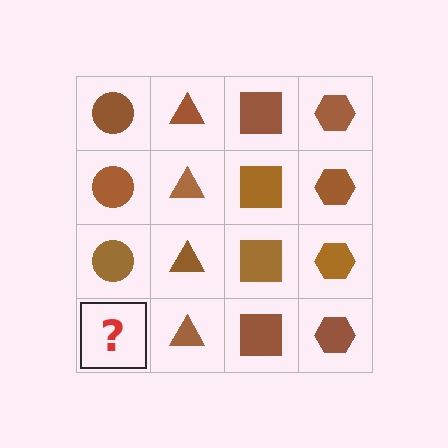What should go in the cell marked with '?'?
The missing cell should contain a brown circle.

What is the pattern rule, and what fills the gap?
The rule is that each column has a consistent shape. The gap should be filled with a brown circle.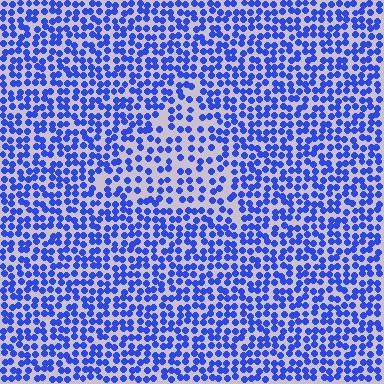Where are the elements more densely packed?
The elements are more densely packed outside the triangle boundary.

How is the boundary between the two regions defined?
The boundary is defined by a change in element density (approximately 1.7x ratio). All elements are the same color, size, and shape.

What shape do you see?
I see a triangle.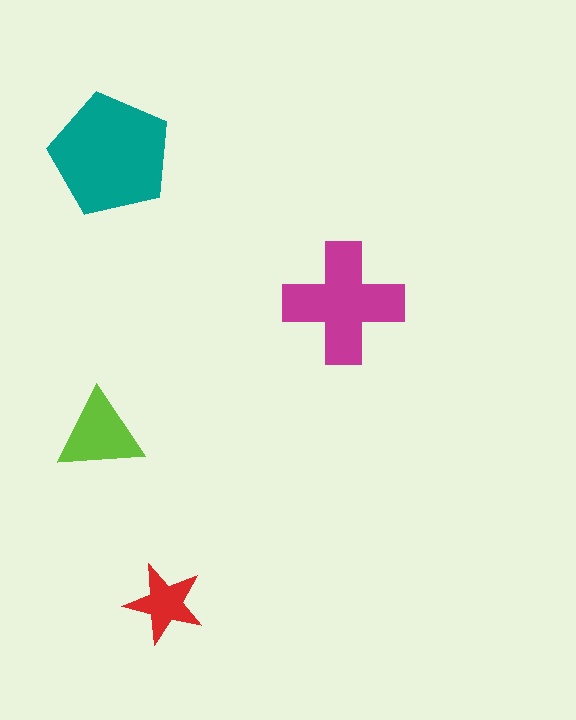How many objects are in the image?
There are 4 objects in the image.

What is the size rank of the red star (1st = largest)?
4th.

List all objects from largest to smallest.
The teal pentagon, the magenta cross, the lime triangle, the red star.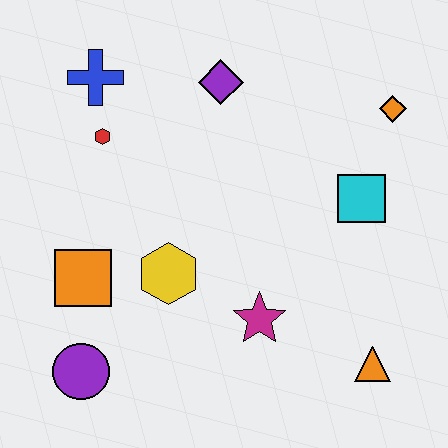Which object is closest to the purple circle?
The orange square is closest to the purple circle.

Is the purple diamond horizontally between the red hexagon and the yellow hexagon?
No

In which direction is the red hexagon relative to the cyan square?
The red hexagon is to the left of the cyan square.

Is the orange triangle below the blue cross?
Yes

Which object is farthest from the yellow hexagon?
The orange diamond is farthest from the yellow hexagon.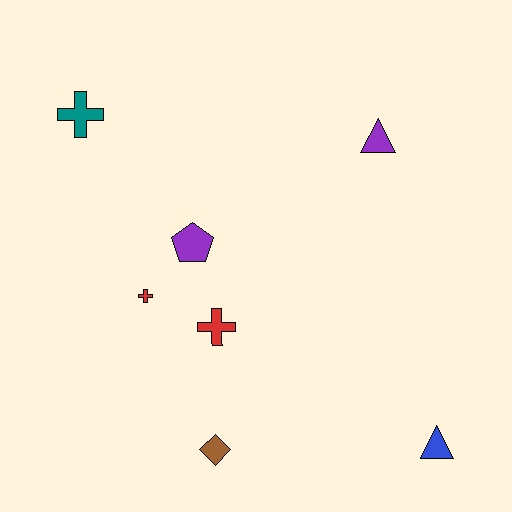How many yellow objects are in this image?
There are no yellow objects.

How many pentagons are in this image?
There is 1 pentagon.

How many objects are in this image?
There are 7 objects.